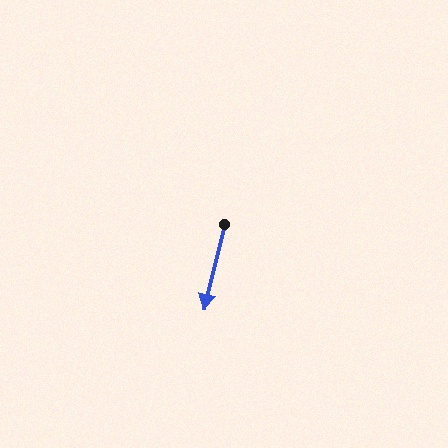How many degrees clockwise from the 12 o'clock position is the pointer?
Approximately 193 degrees.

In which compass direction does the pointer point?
South.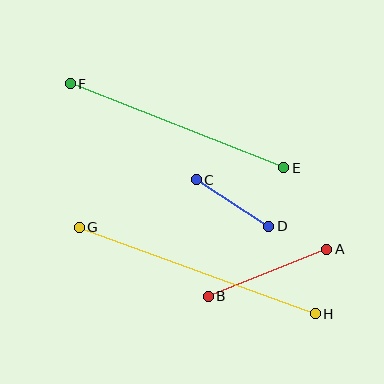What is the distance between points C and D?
The distance is approximately 86 pixels.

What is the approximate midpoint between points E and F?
The midpoint is at approximately (177, 126) pixels.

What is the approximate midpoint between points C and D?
The midpoint is at approximately (233, 203) pixels.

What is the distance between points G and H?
The distance is approximately 251 pixels.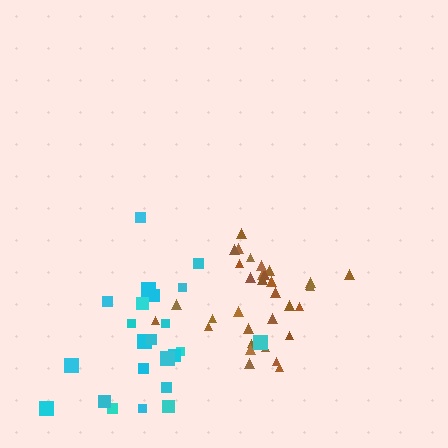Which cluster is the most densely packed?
Brown.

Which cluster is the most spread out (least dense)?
Cyan.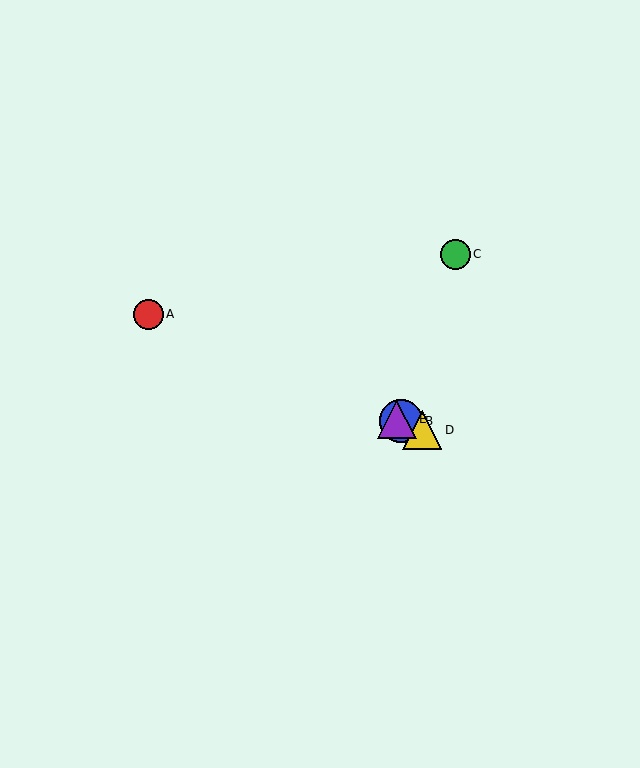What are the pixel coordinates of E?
Object E is at (397, 419).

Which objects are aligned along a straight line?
Objects A, B, D, E are aligned along a straight line.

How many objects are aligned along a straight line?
4 objects (A, B, D, E) are aligned along a straight line.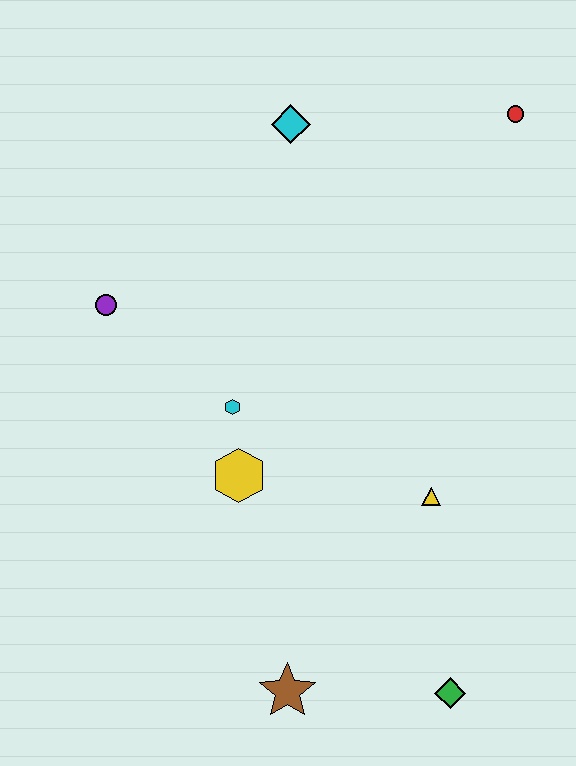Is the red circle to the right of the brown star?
Yes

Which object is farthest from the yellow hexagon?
The red circle is farthest from the yellow hexagon.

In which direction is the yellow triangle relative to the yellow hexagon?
The yellow triangle is to the right of the yellow hexagon.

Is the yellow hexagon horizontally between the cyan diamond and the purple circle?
Yes